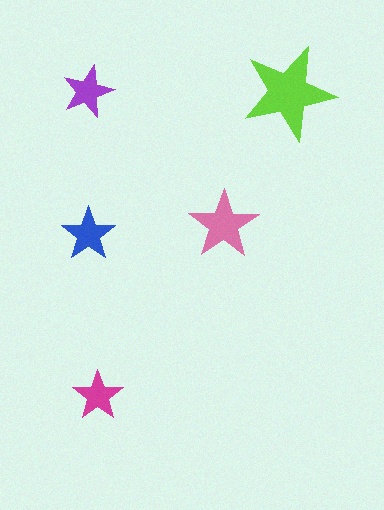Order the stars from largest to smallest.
the lime one, the pink one, the blue one, the purple one, the magenta one.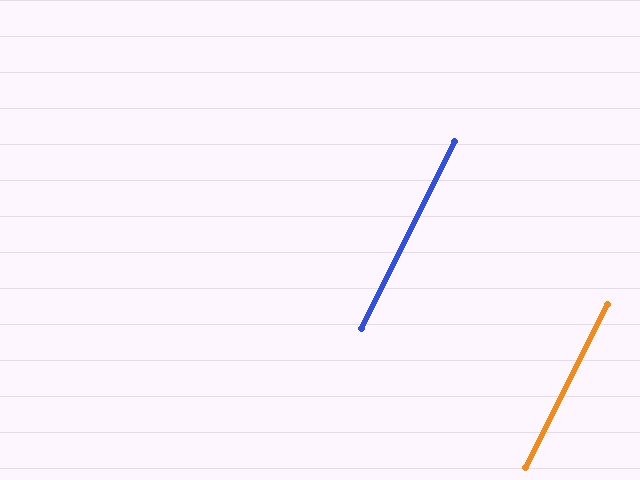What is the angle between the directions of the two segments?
Approximately 0 degrees.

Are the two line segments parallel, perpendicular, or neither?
Parallel — their directions differ by only 0.2°.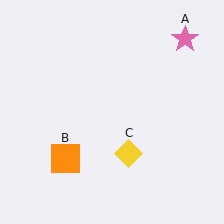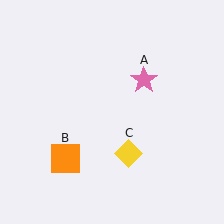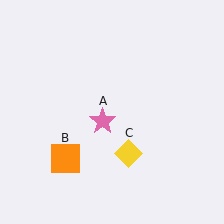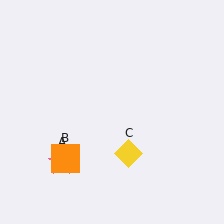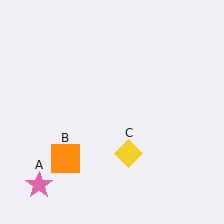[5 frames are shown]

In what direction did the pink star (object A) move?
The pink star (object A) moved down and to the left.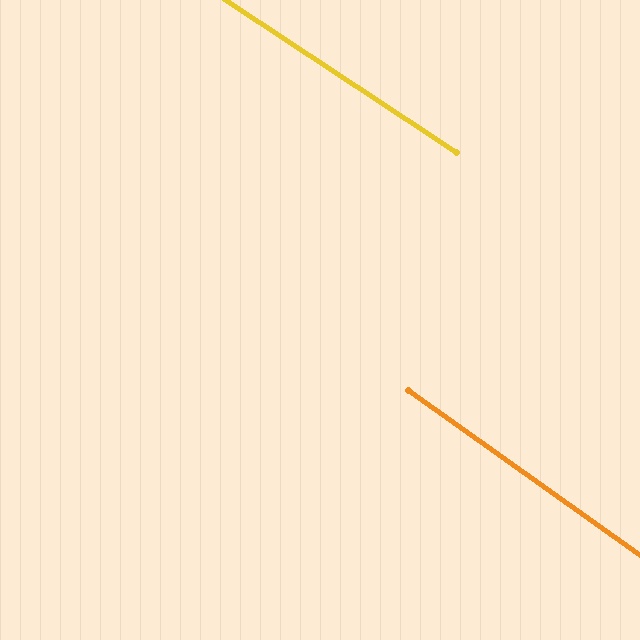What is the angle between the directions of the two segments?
Approximately 2 degrees.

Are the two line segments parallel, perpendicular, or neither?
Parallel — their directions differ by only 1.8°.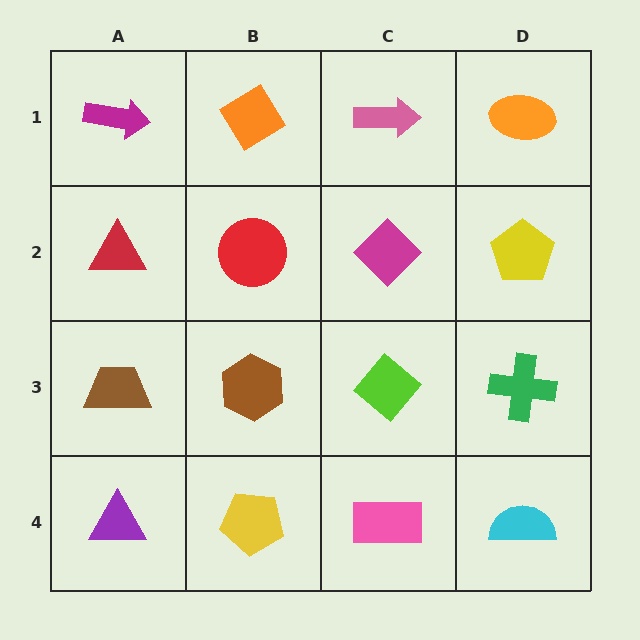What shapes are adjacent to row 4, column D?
A green cross (row 3, column D), a pink rectangle (row 4, column C).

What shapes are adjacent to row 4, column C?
A lime diamond (row 3, column C), a yellow pentagon (row 4, column B), a cyan semicircle (row 4, column D).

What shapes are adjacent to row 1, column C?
A magenta diamond (row 2, column C), an orange diamond (row 1, column B), an orange ellipse (row 1, column D).